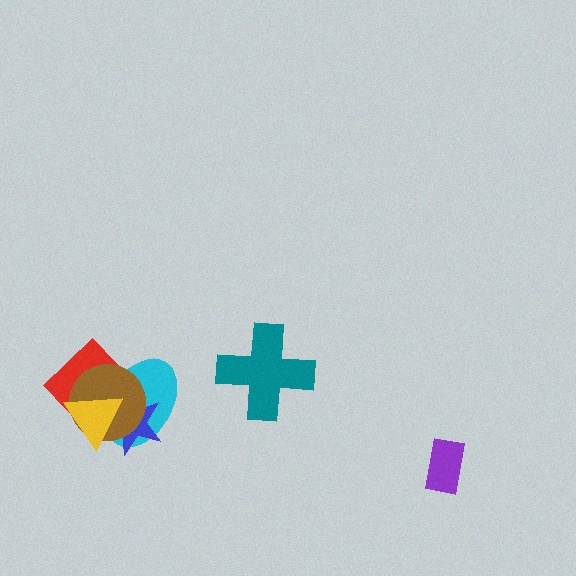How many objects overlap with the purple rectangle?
0 objects overlap with the purple rectangle.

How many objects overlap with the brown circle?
4 objects overlap with the brown circle.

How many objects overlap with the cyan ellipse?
4 objects overlap with the cyan ellipse.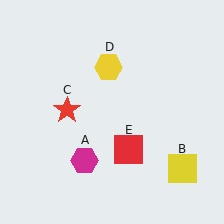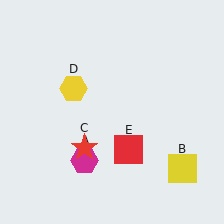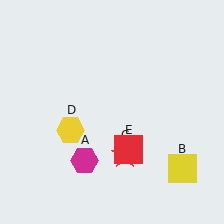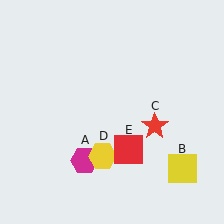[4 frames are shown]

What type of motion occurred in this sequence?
The red star (object C), yellow hexagon (object D) rotated counterclockwise around the center of the scene.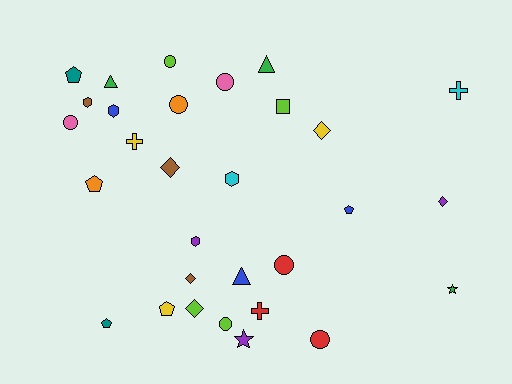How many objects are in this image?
There are 30 objects.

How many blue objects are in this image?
There are 3 blue objects.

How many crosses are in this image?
There are 3 crosses.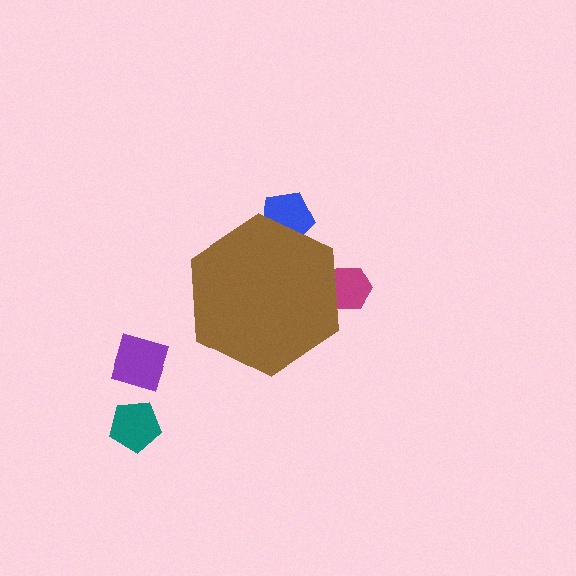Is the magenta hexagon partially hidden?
Yes, the magenta hexagon is partially hidden behind the brown hexagon.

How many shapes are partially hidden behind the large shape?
2 shapes are partially hidden.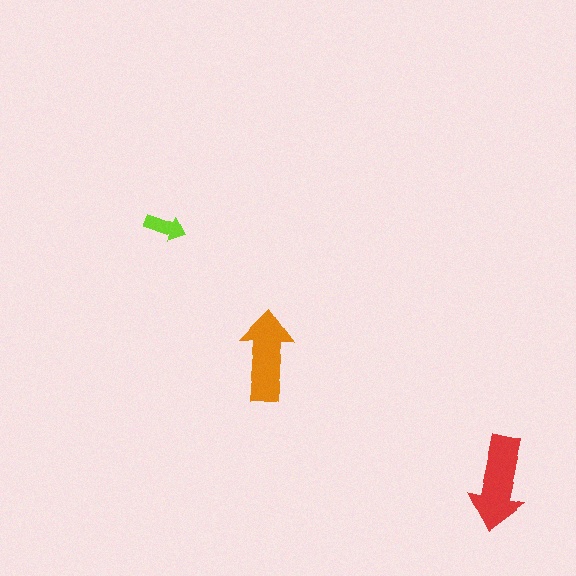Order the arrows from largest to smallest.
the red one, the orange one, the lime one.